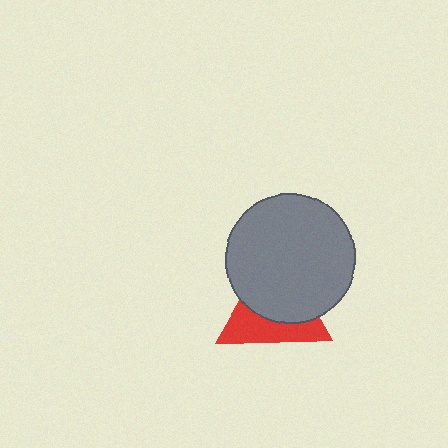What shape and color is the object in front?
The object in front is a gray circle.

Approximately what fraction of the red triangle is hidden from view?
Roughly 58% of the red triangle is hidden behind the gray circle.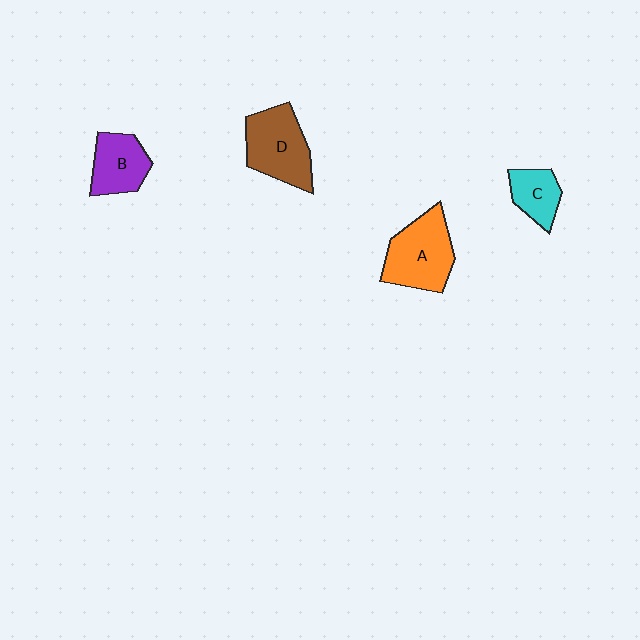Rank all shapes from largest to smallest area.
From largest to smallest: A (orange), D (brown), B (purple), C (cyan).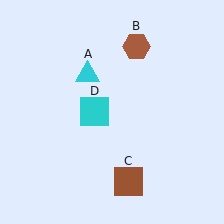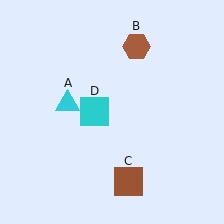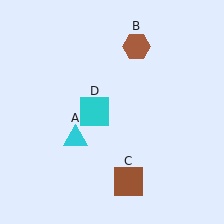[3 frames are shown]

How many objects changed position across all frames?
1 object changed position: cyan triangle (object A).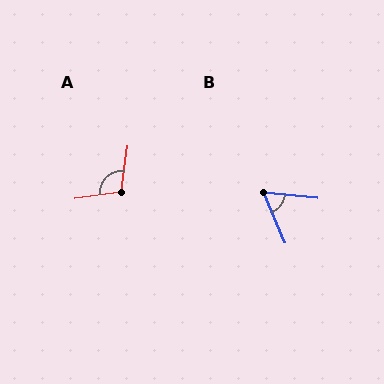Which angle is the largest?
A, at approximately 105 degrees.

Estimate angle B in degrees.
Approximately 62 degrees.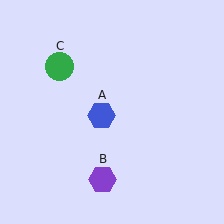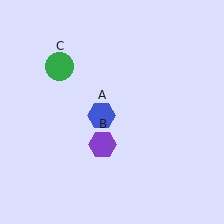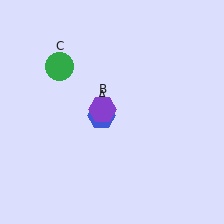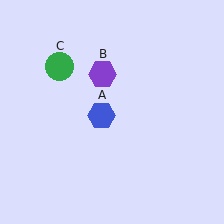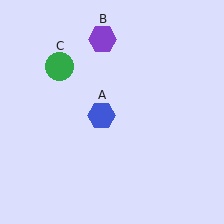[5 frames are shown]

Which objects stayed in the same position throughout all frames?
Blue hexagon (object A) and green circle (object C) remained stationary.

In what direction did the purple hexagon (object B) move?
The purple hexagon (object B) moved up.